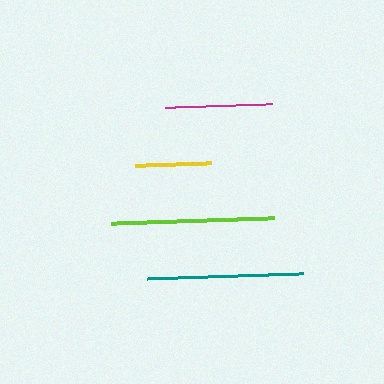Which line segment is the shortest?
The yellow line is the shortest at approximately 76 pixels.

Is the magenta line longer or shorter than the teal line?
The teal line is longer than the magenta line.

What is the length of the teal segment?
The teal segment is approximately 155 pixels long.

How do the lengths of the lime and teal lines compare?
The lime and teal lines are approximately the same length.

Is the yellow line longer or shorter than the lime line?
The lime line is longer than the yellow line.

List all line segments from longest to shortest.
From longest to shortest: lime, teal, magenta, yellow.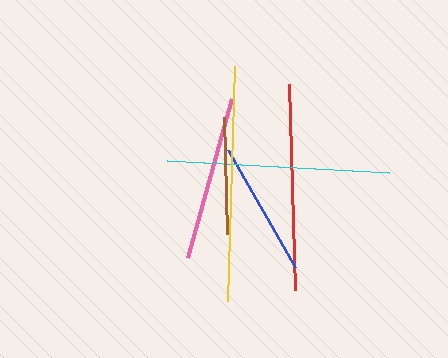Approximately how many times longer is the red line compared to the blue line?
The red line is approximately 1.5 times the length of the blue line.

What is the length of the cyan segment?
The cyan segment is approximately 222 pixels long.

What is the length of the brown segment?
The brown segment is approximately 117 pixels long.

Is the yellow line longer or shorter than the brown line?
The yellow line is longer than the brown line.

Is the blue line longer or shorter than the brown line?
The blue line is longer than the brown line.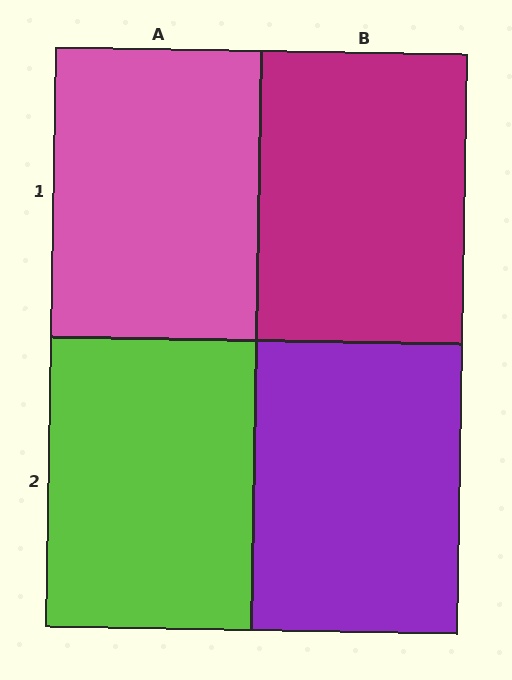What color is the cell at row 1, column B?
Magenta.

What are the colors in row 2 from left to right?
Lime, purple.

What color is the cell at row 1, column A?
Pink.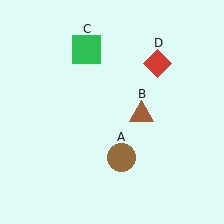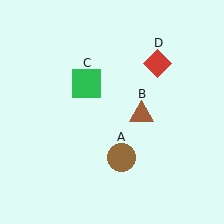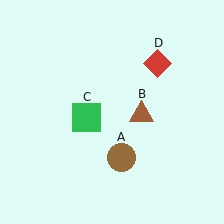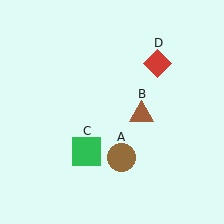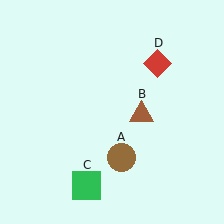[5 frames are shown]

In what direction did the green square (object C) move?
The green square (object C) moved down.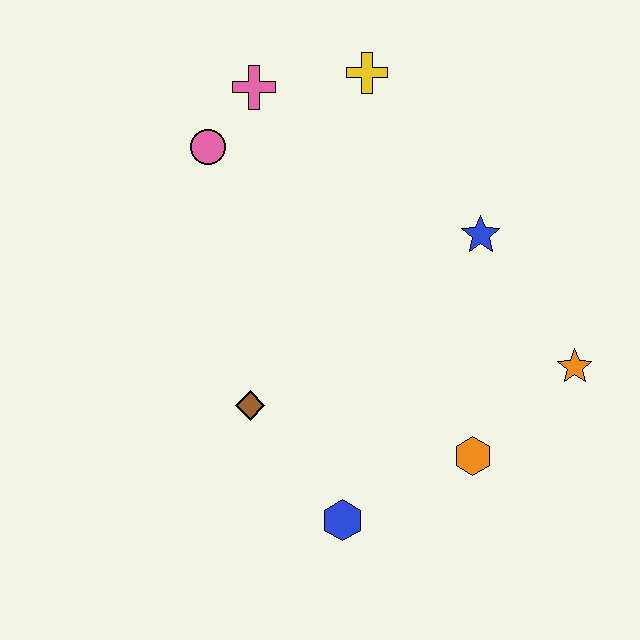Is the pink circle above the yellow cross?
No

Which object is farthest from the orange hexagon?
The pink cross is farthest from the orange hexagon.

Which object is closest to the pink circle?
The pink cross is closest to the pink circle.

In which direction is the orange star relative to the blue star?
The orange star is below the blue star.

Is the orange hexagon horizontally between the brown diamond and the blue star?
Yes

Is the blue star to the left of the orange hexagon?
No